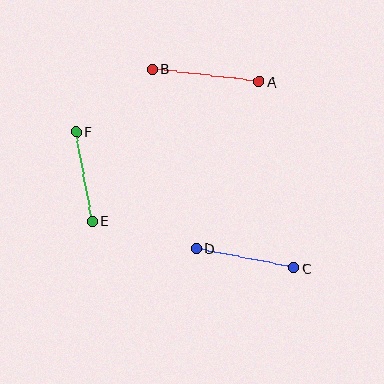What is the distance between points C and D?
The distance is approximately 99 pixels.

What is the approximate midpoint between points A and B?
The midpoint is at approximately (206, 75) pixels.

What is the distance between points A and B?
The distance is approximately 108 pixels.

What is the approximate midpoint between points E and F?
The midpoint is at approximately (84, 177) pixels.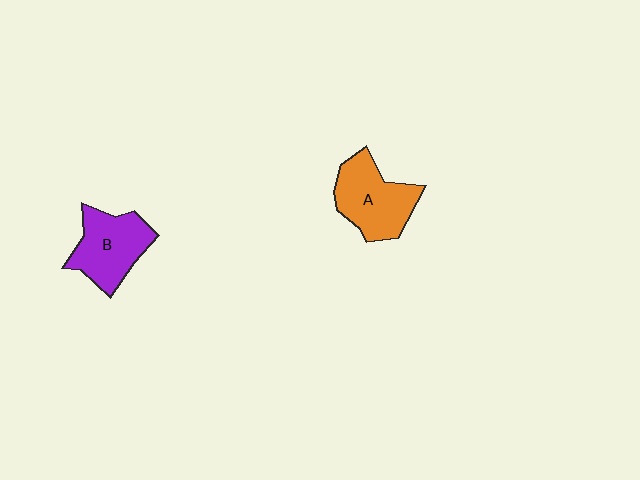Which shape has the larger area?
Shape A (orange).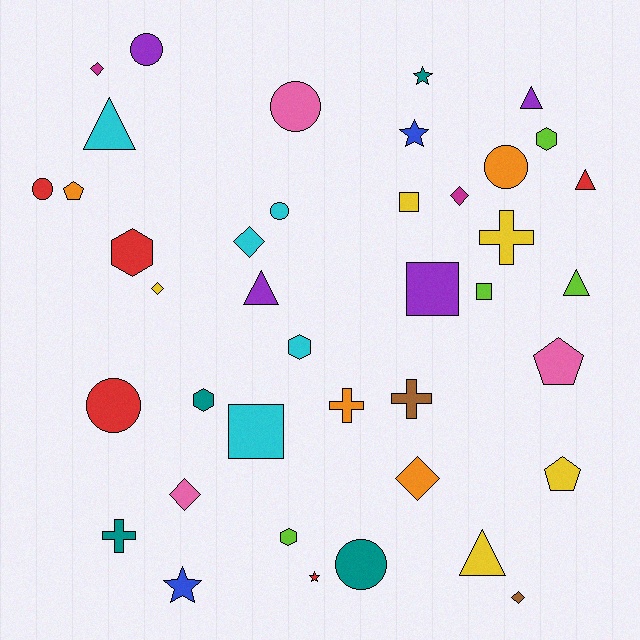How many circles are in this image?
There are 7 circles.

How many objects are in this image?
There are 40 objects.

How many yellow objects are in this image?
There are 5 yellow objects.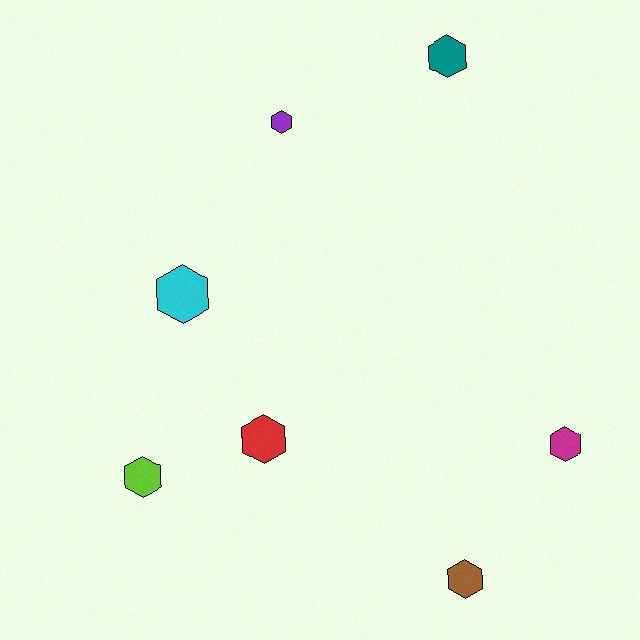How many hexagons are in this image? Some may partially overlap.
There are 7 hexagons.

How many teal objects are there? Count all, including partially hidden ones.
There is 1 teal object.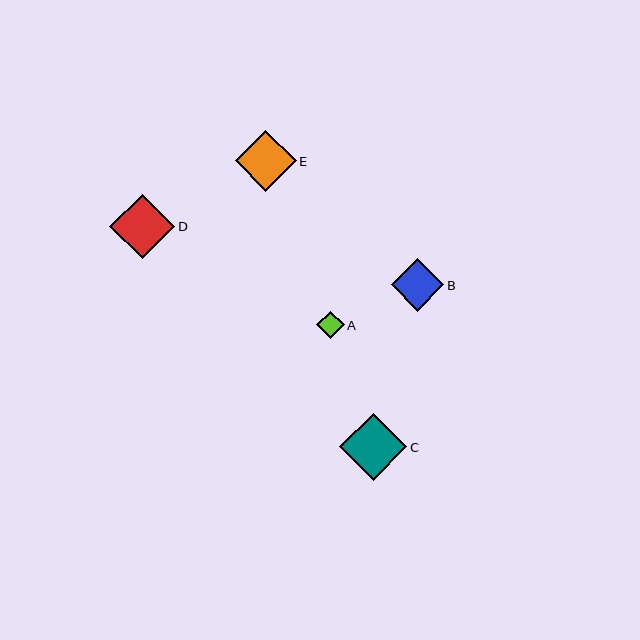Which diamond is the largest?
Diamond C is the largest with a size of approximately 67 pixels.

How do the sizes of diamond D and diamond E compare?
Diamond D and diamond E are approximately the same size.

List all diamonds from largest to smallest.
From largest to smallest: C, D, E, B, A.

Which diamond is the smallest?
Diamond A is the smallest with a size of approximately 27 pixels.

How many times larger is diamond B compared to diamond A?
Diamond B is approximately 1.9 times the size of diamond A.